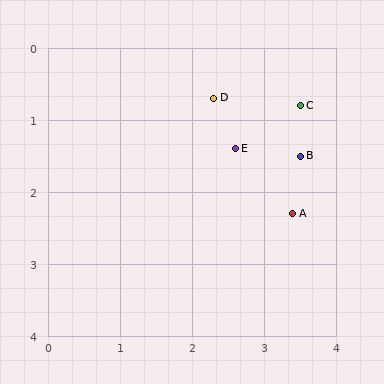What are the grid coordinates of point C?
Point C is at approximately (3.5, 0.8).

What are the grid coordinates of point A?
Point A is at approximately (3.4, 2.3).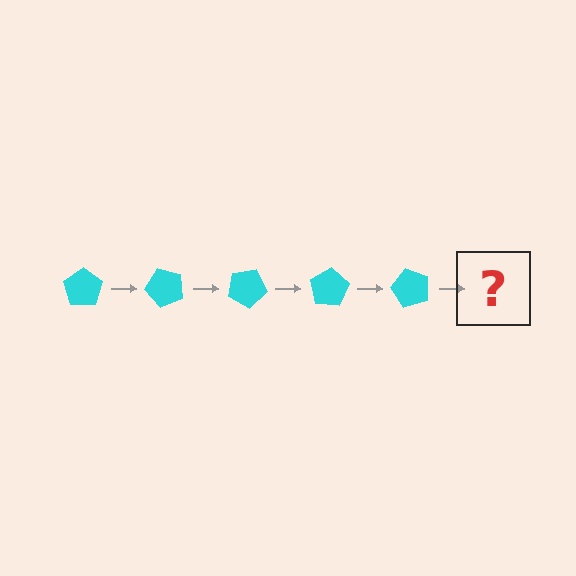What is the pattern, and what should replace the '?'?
The pattern is that the pentagon rotates 50 degrees each step. The '?' should be a cyan pentagon rotated 250 degrees.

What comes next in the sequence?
The next element should be a cyan pentagon rotated 250 degrees.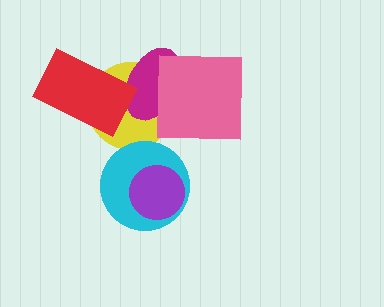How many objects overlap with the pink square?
2 objects overlap with the pink square.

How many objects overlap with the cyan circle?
1 object overlaps with the cyan circle.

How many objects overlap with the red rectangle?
2 objects overlap with the red rectangle.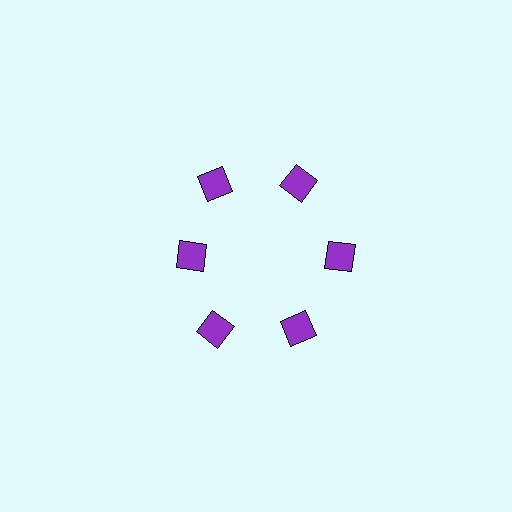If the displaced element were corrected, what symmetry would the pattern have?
It would have 6-fold rotational symmetry — the pattern would map onto itself every 60 degrees.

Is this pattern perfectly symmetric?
No. The 6 purple squares are arranged in a ring, but one element near the 9 o'clock position is pulled inward toward the center, breaking the 6-fold rotational symmetry.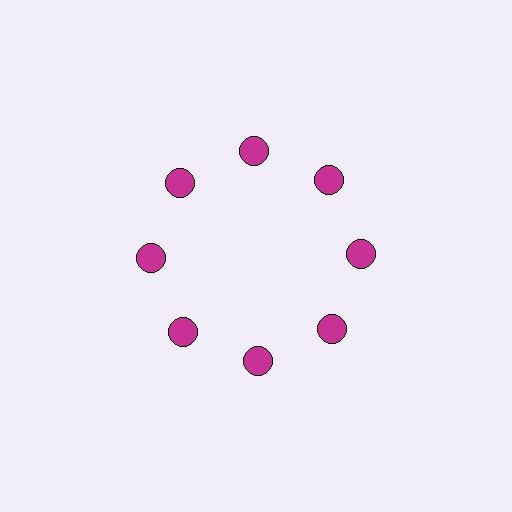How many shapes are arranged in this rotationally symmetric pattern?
There are 8 shapes, arranged in 8 groups of 1.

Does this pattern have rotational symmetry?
Yes, this pattern has 8-fold rotational symmetry. It looks the same after rotating 45 degrees around the center.